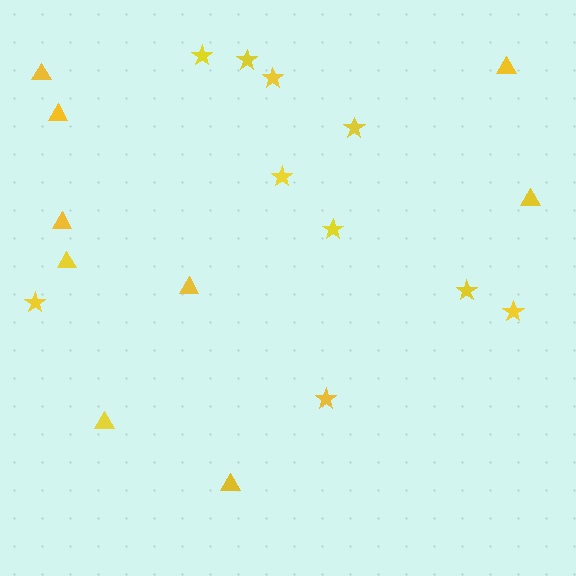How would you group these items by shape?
There are 2 groups: one group of triangles (9) and one group of stars (10).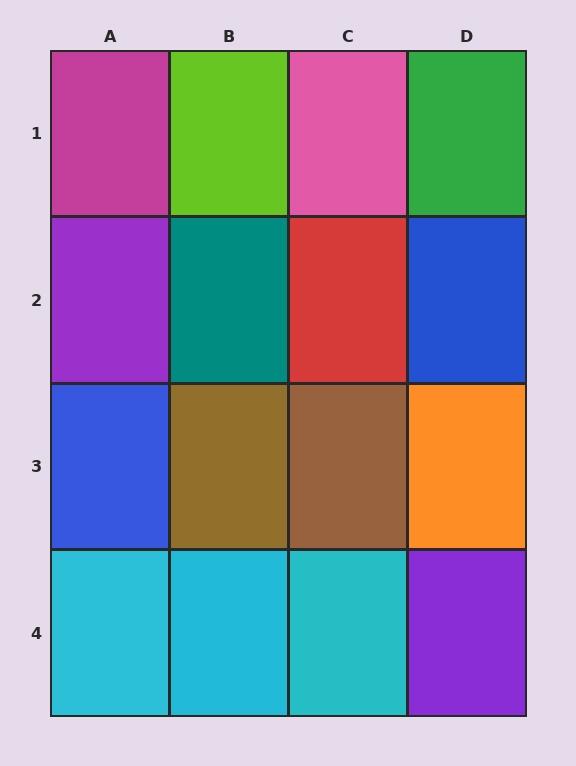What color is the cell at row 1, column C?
Pink.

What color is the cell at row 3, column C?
Brown.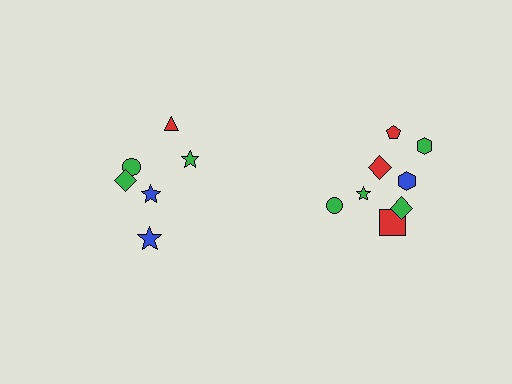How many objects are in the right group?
There are 8 objects.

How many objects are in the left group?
There are 6 objects.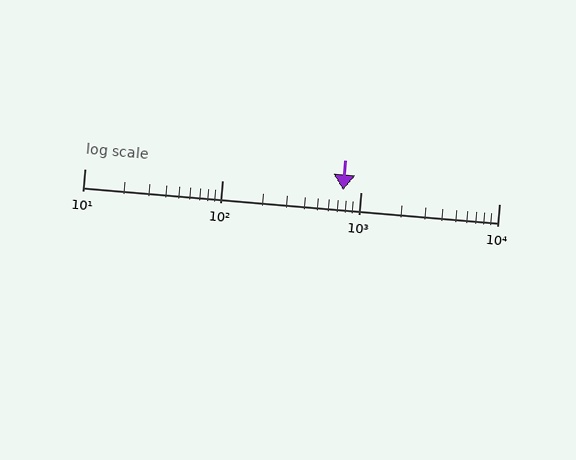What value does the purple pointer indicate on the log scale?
The pointer indicates approximately 740.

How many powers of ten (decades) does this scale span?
The scale spans 3 decades, from 10 to 10000.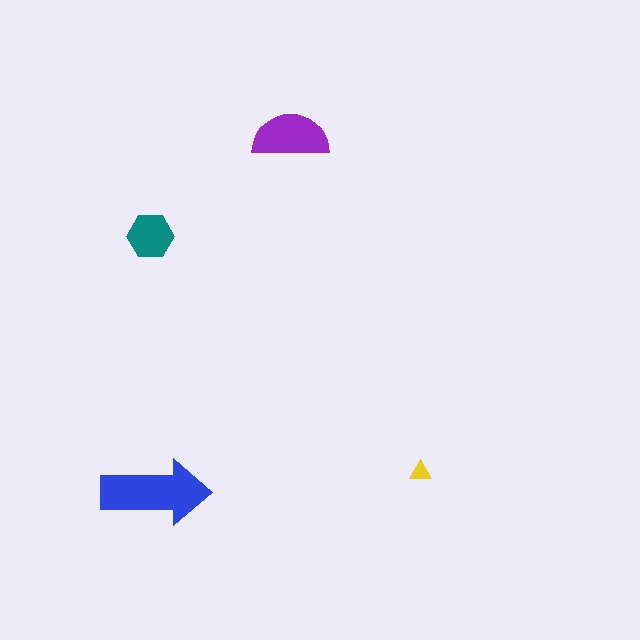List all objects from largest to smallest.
The blue arrow, the purple semicircle, the teal hexagon, the yellow triangle.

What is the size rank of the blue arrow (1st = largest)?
1st.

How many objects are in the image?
There are 4 objects in the image.